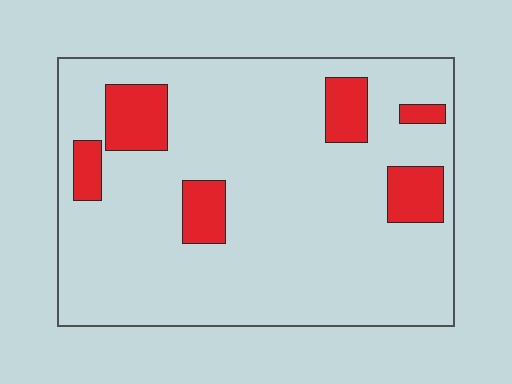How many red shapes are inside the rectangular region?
6.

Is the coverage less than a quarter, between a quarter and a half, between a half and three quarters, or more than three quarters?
Less than a quarter.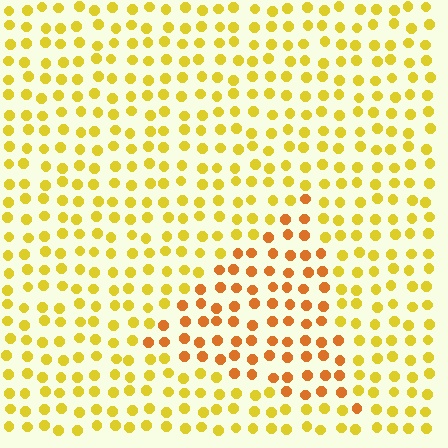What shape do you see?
I see a triangle.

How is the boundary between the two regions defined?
The boundary is defined purely by a slight shift in hue (about 31 degrees). Spacing, size, and orientation are identical on both sides.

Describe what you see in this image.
The image is filled with small yellow elements in a uniform arrangement. A triangle-shaped region is visible where the elements are tinted to a slightly different hue, forming a subtle color boundary.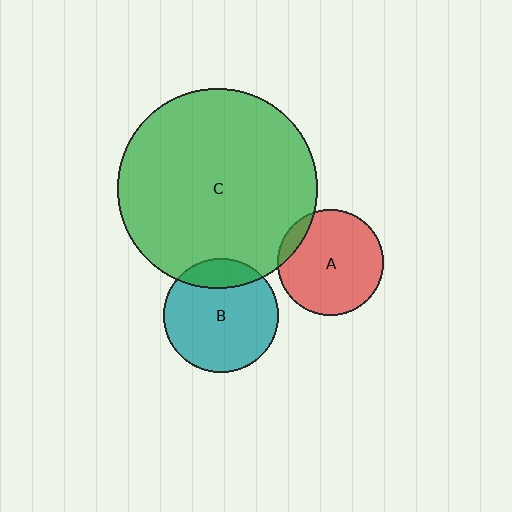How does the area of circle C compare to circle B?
Approximately 3.0 times.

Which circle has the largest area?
Circle C (green).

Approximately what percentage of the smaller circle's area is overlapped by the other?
Approximately 10%.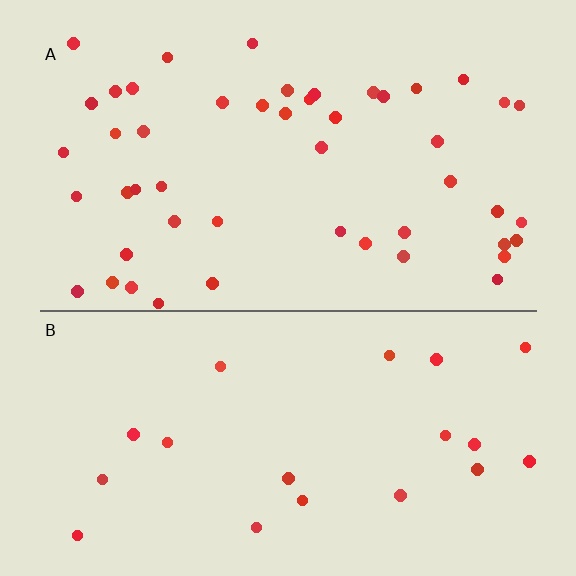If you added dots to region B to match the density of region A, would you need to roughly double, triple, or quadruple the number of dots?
Approximately double.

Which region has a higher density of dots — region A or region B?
A (the top).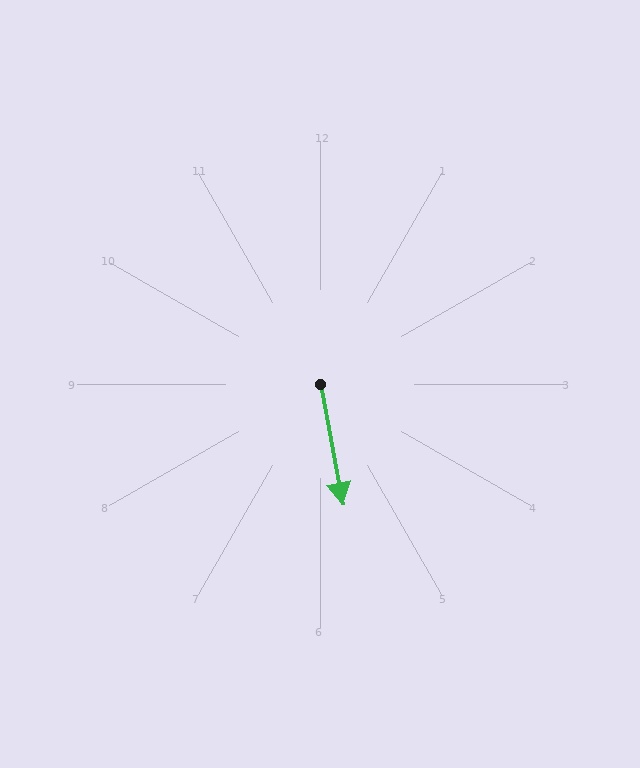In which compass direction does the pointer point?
South.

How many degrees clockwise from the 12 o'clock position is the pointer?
Approximately 169 degrees.